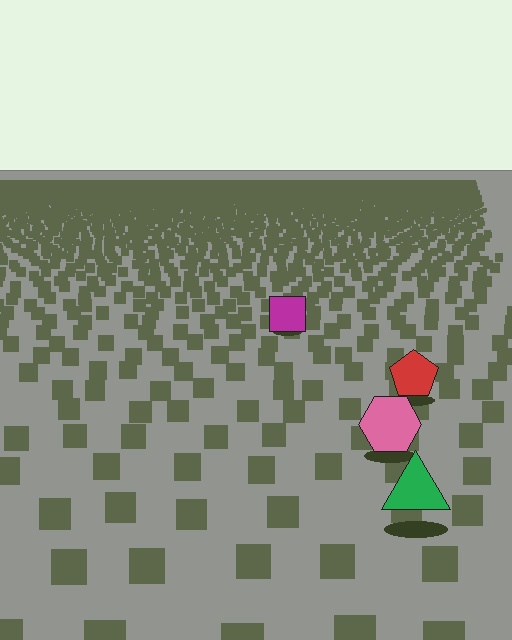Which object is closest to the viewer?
The green triangle is closest. The texture marks near it are larger and more spread out.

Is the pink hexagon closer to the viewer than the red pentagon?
Yes. The pink hexagon is closer — you can tell from the texture gradient: the ground texture is coarser near it.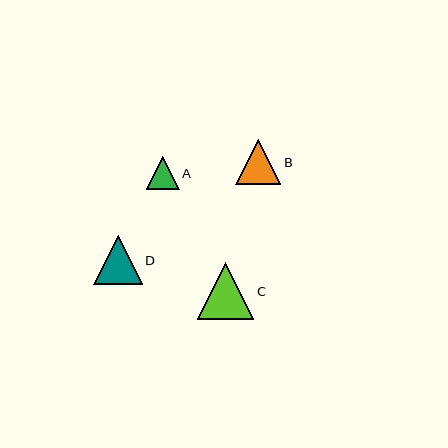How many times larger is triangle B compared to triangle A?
Triangle B is approximately 1.4 times the size of triangle A.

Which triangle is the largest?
Triangle C is the largest with a size of approximately 57 pixels.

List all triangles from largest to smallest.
From largest to smallest: C, D, B, A.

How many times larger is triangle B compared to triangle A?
Triangle B is approximately 1.4 times the size of triangle A.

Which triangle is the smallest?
Triangle A is the smallest with a size of approximately 33 pixels.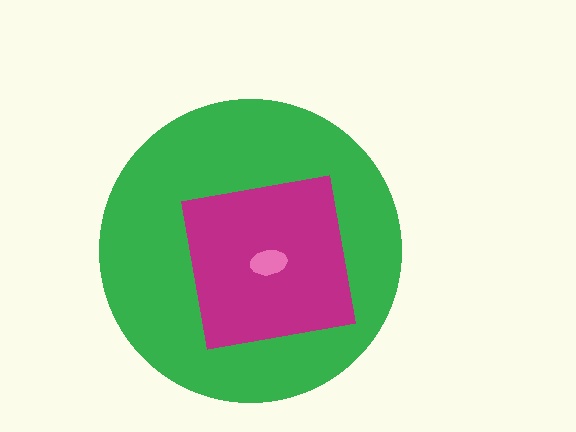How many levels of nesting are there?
3.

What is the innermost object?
The pink ellipse.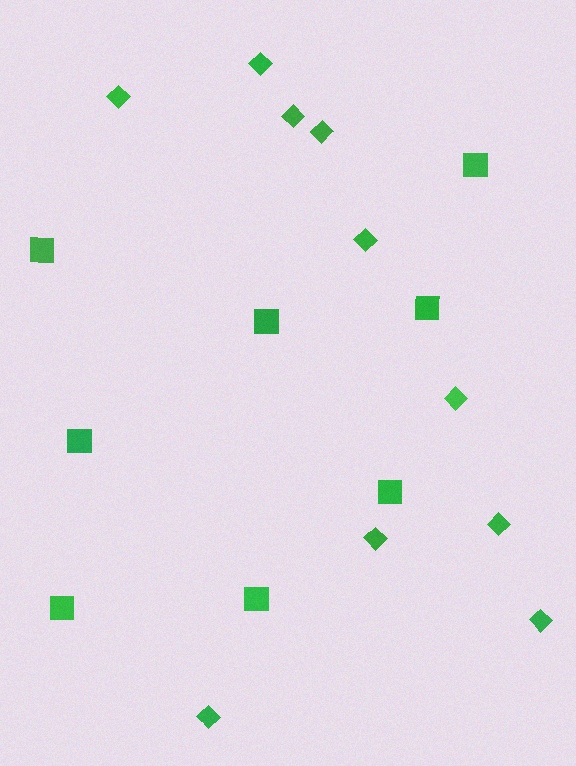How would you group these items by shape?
There are 2 groups: one group of squares (8) and one group of diamonds (10).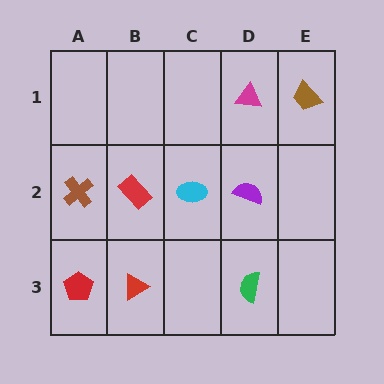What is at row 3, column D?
A green semicircle.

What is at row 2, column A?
A brown cross.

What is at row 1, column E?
A brown trapezoid.